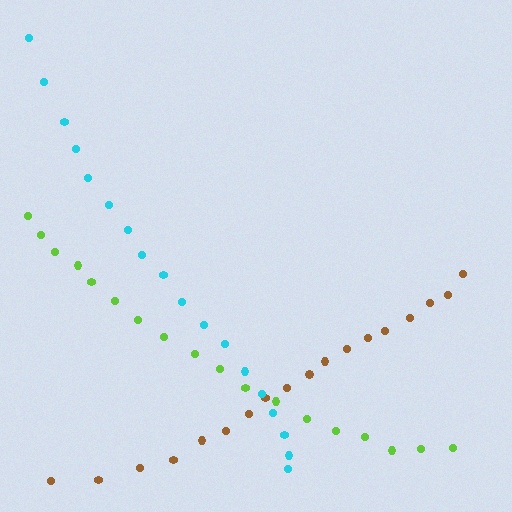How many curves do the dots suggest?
There are 3 distinct paths.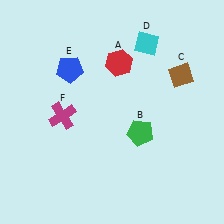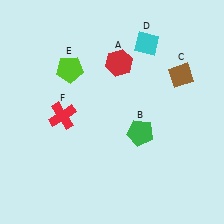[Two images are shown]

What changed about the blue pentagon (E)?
In Image 1, E is blue. In Image 2, it changed to lime.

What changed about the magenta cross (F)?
In Image 1, F is magenta. In Image 2, it changed to red.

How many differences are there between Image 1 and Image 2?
There are 2 differences between the two images.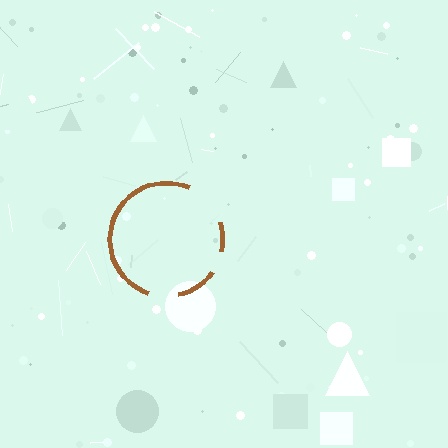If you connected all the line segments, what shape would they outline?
They would outline a circle.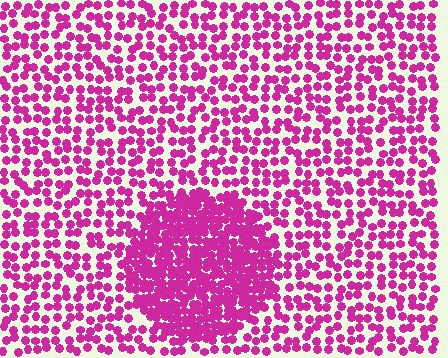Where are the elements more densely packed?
The elements are more densely packed inside the circle boundary.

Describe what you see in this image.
The image contains small magenta elements arranged at two different densities. A circle-shaped region is visible where the elements are more densely packed than the surrounding area.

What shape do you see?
I see a circle.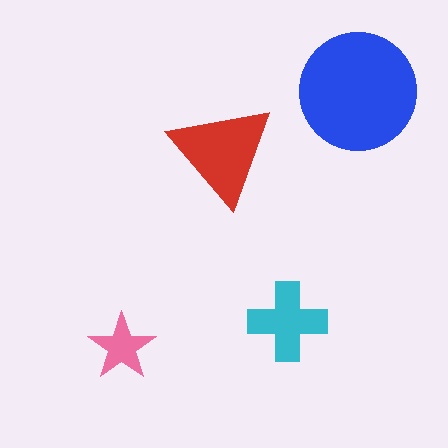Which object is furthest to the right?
The blue circle is rightmost.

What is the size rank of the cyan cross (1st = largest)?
3rd.